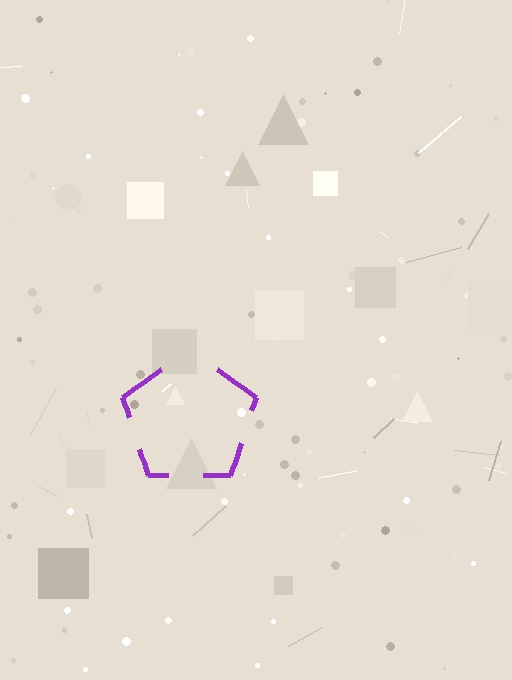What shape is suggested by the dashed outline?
The dashed outline suggests a pentagon.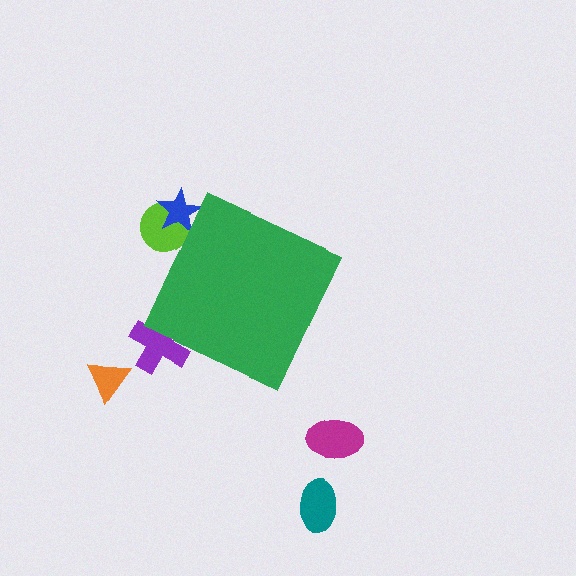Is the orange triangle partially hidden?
No, the orange triangle is fully visible.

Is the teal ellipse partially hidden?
No, the teal ellipse is fully visible.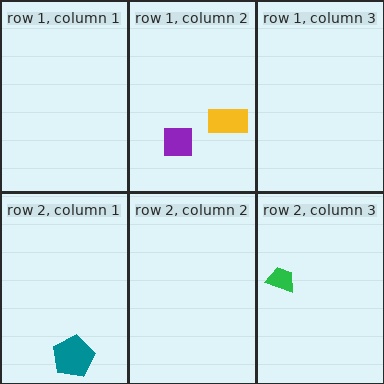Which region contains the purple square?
The row 1, column 2 region.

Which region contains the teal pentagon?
The row 2, column 1 region.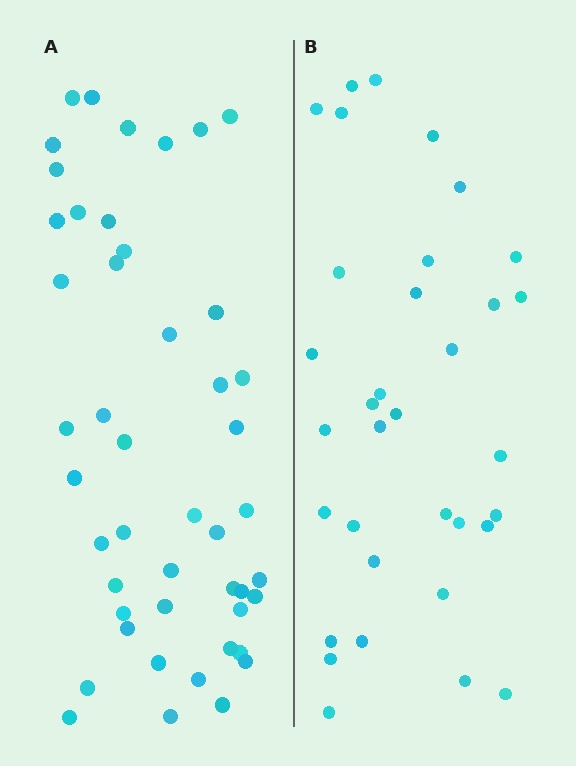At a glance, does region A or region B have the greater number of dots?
Region A (the left region) has more dots.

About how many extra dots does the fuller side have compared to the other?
Region A has approximately 15 more dots than region B.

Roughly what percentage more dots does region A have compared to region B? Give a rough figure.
About 40% more.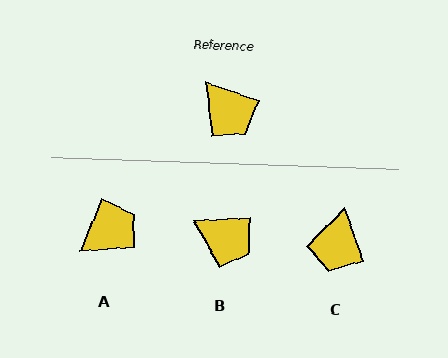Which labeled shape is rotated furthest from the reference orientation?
A, about 86 degrees away.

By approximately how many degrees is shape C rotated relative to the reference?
Approximately 52 degrees clockwise.